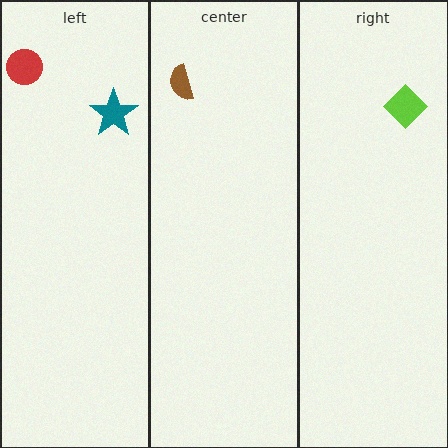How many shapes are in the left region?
2.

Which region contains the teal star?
The left region.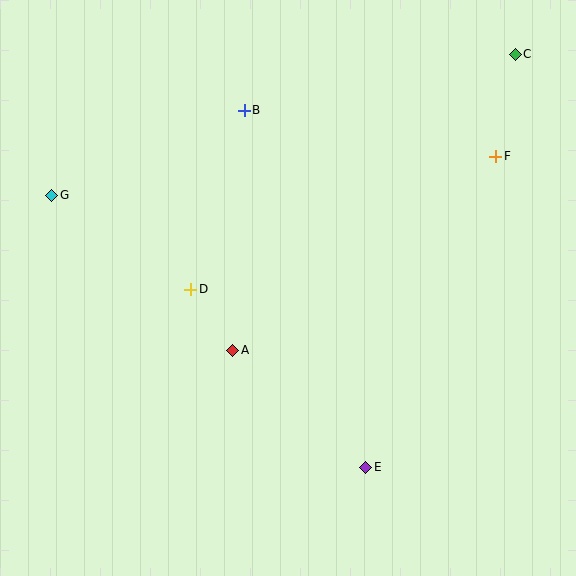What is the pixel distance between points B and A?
The distance between B and A is 240 pixels.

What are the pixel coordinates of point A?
Point A is at (233, 350).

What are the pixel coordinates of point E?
Point E is at (366, 467).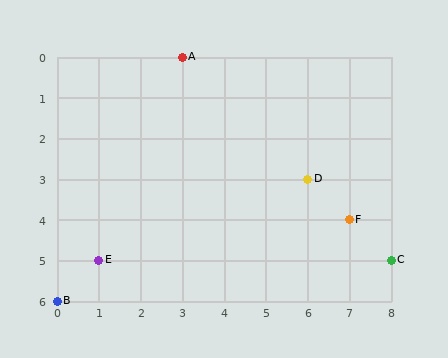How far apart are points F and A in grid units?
Points F and A are 4 columns and 4 rows apart (about 5.7 grid units diagonally).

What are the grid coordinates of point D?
Point D is at grid coordinates (6, 3).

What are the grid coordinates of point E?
Point E is at grid coordinates (1, 5).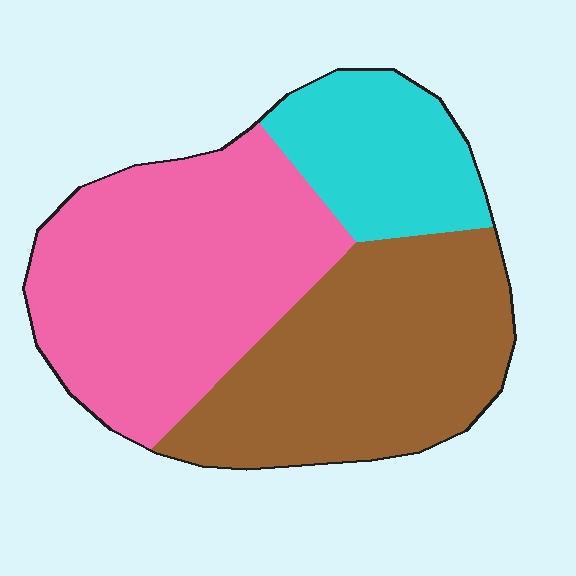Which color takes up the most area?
Pink, at roughly 45%.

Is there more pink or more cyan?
Pink.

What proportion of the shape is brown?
Brown covers around 40% of the shape.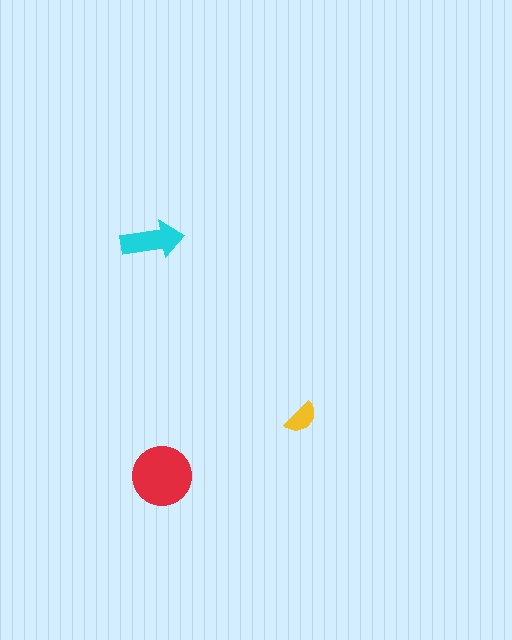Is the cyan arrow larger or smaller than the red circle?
Smaller.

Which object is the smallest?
The yellow semicircle.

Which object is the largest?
The red circle.